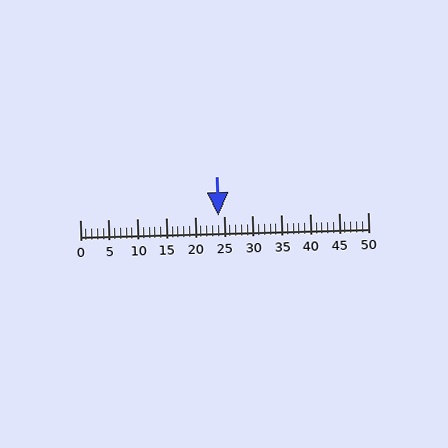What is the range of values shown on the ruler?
The ruler shows values from 0 to 50.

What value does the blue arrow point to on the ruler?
The blue arrow points to approximately 24.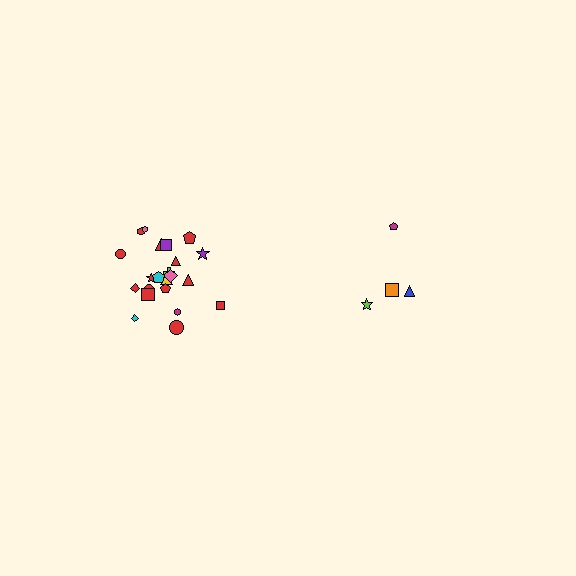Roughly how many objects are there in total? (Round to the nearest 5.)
Roughly 25 objects in total.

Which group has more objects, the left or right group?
The left group.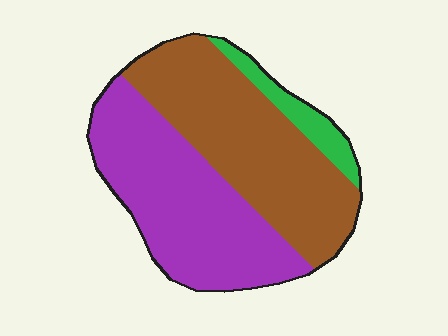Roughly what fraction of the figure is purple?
Purple takes up between a third and a half of the figure.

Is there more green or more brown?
Brown.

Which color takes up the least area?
Green, at roughly 10%.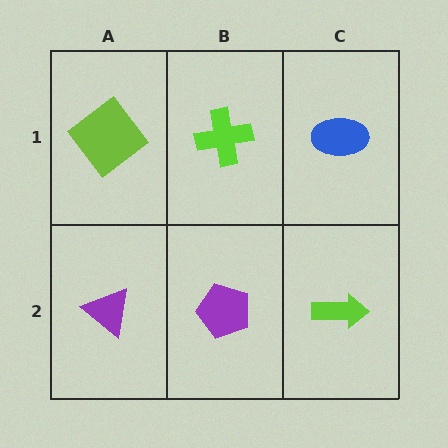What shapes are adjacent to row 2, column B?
A lime cross (row 1, column B), a purple triangle (row 2, column A), a lime arrow (row 2, column C).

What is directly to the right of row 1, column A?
A lime cross.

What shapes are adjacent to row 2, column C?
A blue ellipse (row 1, column C), a purple pentagon (row 2, column B).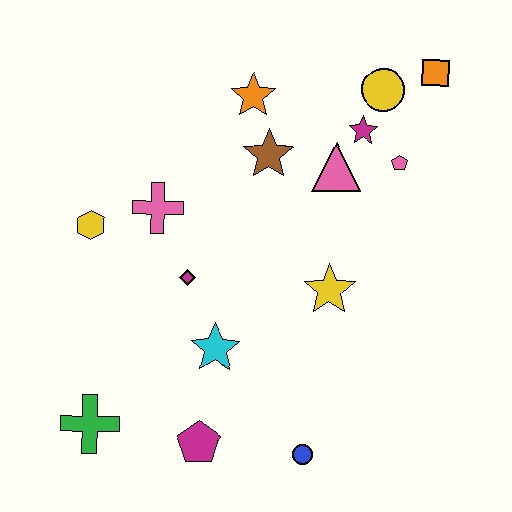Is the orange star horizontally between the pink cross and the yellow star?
Yes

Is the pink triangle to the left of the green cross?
No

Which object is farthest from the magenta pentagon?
The orange square is farthest from the magenta pentagon.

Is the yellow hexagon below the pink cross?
Yes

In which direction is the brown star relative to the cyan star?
The brown star is above the cyan star.